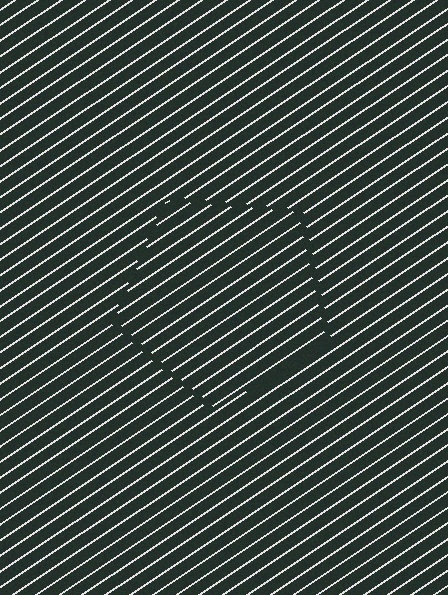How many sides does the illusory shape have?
5 sides — the line-ends trace a pentagon.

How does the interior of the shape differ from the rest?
The interior of the shape contains the same grating, shifted by half a period — the contour is defined by the phase discontinuity where line-ends from the inner and outer gratings abut.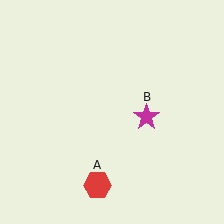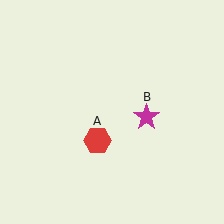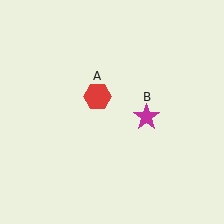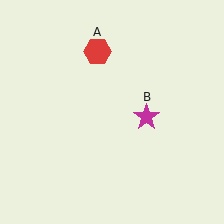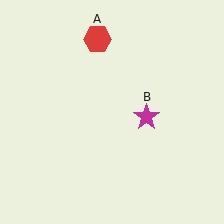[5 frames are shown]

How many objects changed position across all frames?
1 object changed position: red hexagon (object A).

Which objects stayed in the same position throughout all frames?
Magenta star (object B) remained stationary.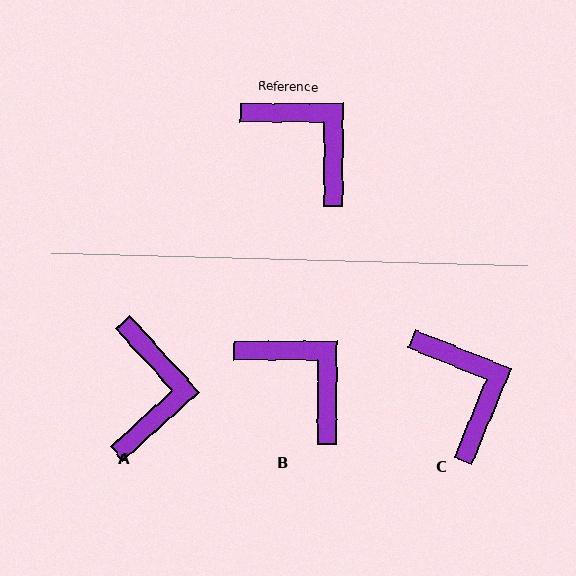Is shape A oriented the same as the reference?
No, it is off by about 48 degrees.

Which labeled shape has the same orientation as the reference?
B.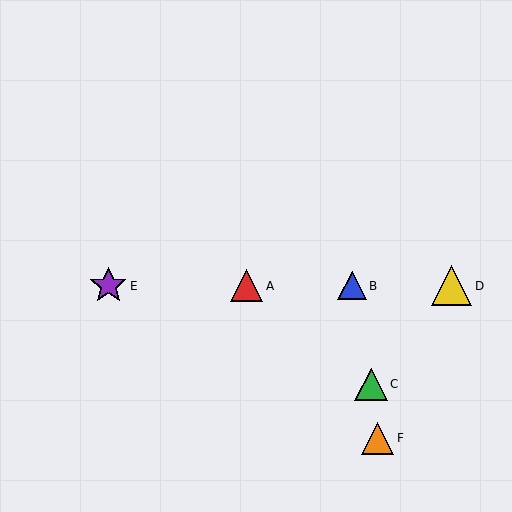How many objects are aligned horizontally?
4 objects (A, B, D, E) are aligned horizontally.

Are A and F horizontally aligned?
No, A is at y≈286 and F is at y≈438.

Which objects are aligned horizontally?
Objects A, B, D, E are aligned horizontally.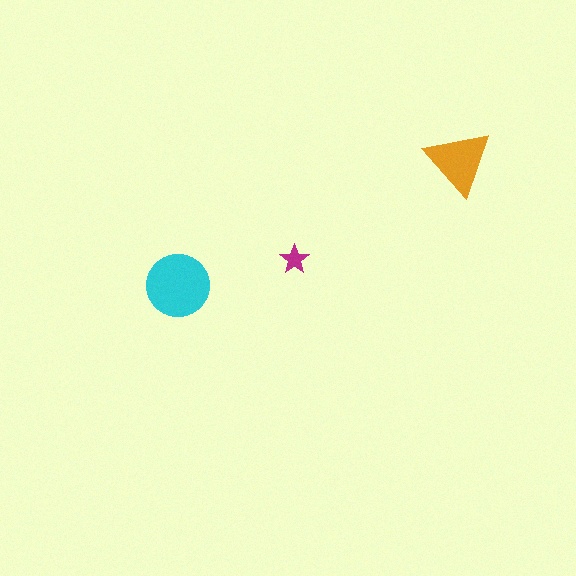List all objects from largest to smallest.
The cyan circle, the orange triangle, the magenta star.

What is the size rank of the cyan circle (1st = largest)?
1st.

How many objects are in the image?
There are 3 objects in the image.